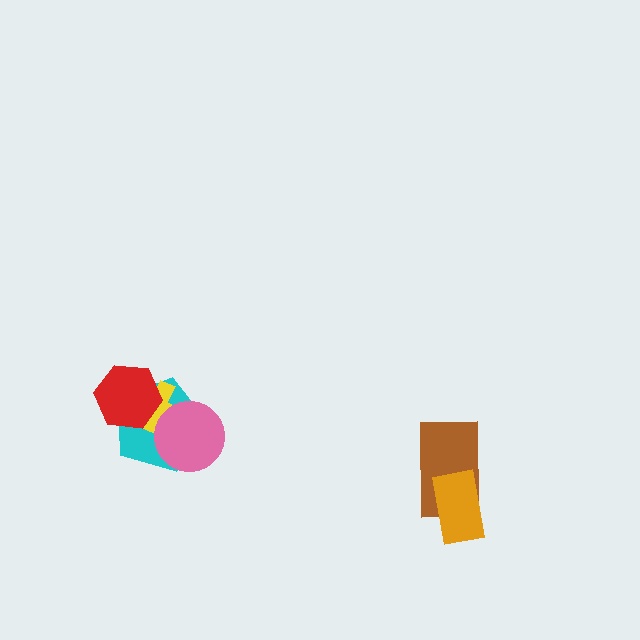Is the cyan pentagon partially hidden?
Yes, it is partially covered by another shape.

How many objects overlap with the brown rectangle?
1 object overlaps with the brown rectangle.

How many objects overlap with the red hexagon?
2 objects overlap with the red hexagon.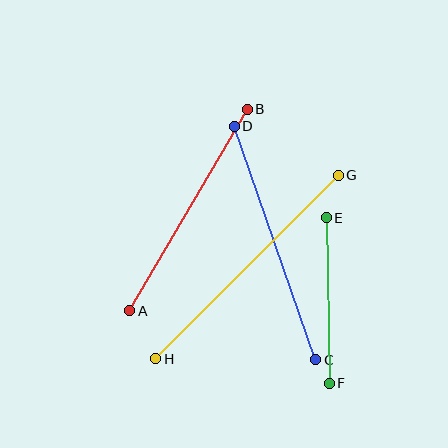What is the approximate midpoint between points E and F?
The midpoint is at approximately (328, 300) pixels.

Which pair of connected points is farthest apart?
Points G and H are farthest apart.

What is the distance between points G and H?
The distance is approximately 259 pixels.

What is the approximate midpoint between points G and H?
The midpoint is at approximately (247, 267) pixels.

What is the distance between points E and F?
The distance is approximately 166 pixels.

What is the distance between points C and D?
The distance is approximately 247 pixels.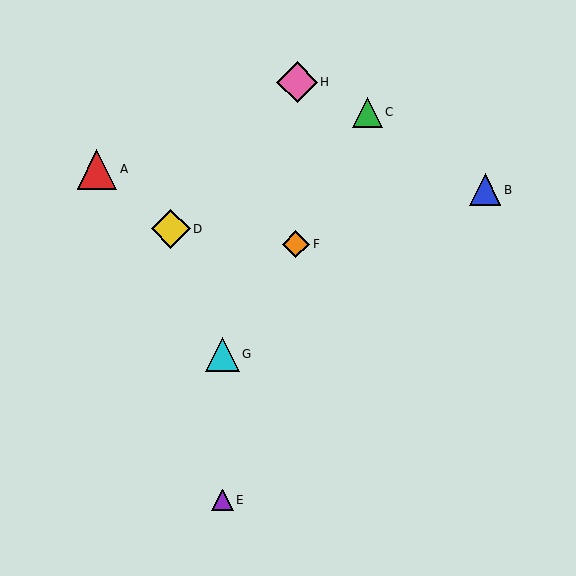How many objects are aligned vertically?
2 objects (E, G) are aligned vertically.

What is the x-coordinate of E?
Object E is at x≈223.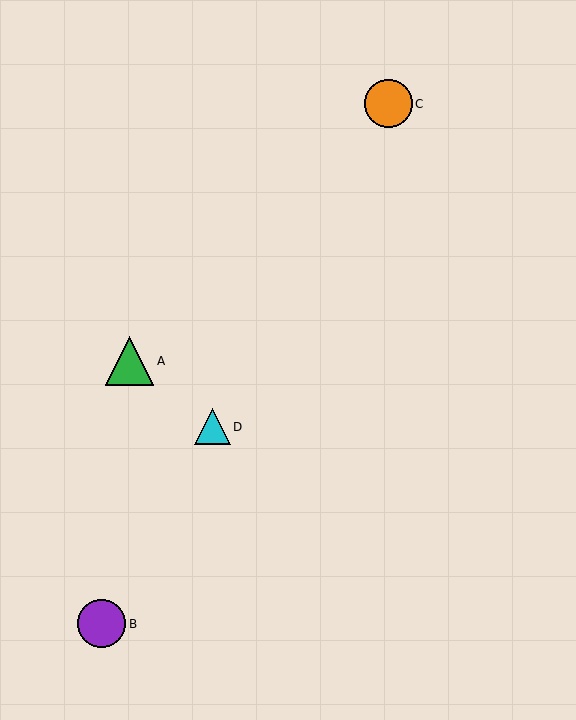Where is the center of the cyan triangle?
The center of the cyan triangle is at (212, 427).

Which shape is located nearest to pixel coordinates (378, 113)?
The orange circle (labeled C) at (388, 104) is nearest to that location.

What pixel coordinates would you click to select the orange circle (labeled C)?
Click at (388, 104) to select the orange circle C.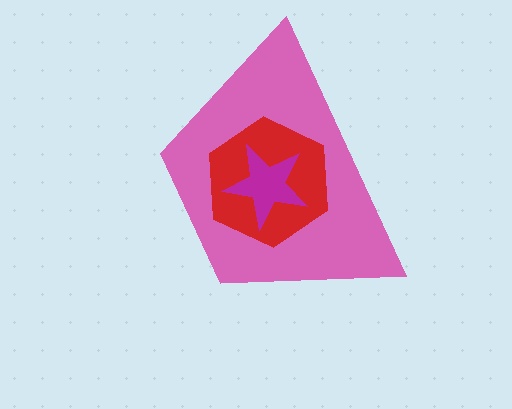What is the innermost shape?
The magenta star.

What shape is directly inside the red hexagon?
The magenta star.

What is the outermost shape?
The pink trapezoid.